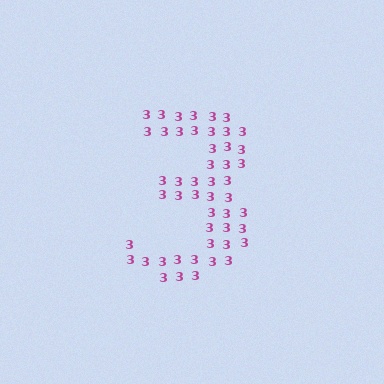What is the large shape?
The large shape is the digit 3.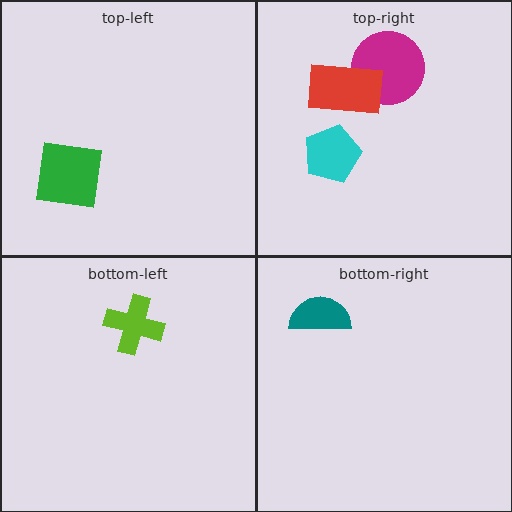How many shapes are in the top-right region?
3.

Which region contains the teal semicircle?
The bottom-right region.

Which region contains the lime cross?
The bottom-left region.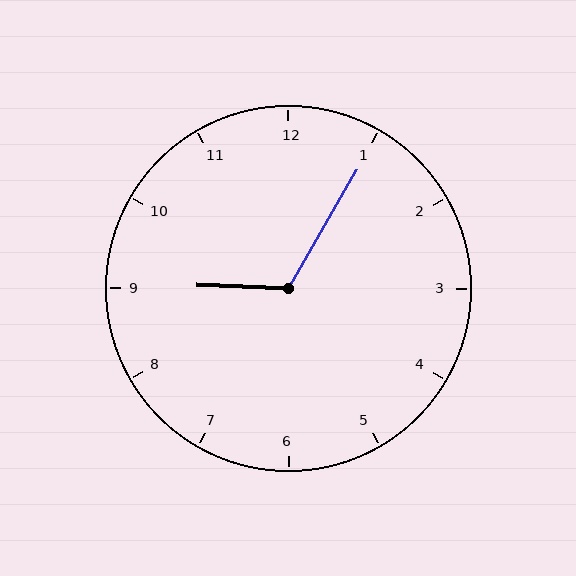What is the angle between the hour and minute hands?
Approximately 118 degrees.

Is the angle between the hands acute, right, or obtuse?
It is obtuse.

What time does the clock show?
9:05.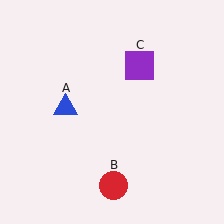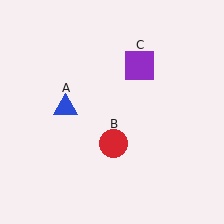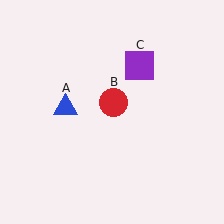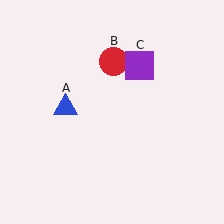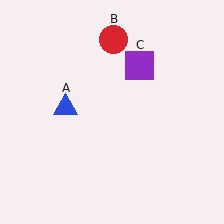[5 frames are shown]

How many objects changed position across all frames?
1 object changed position: red circle (object B).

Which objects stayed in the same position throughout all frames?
Blue triangle (object A) and purple square (object C) remained stationary.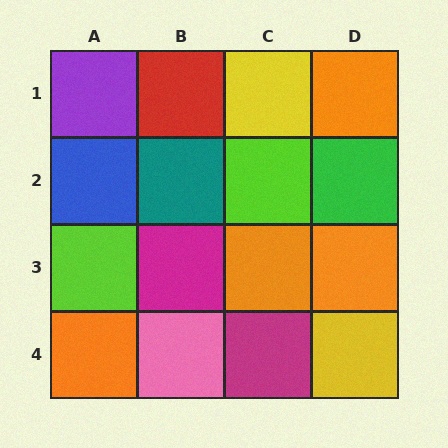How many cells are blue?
1 cell is blue.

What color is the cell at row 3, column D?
Orange.